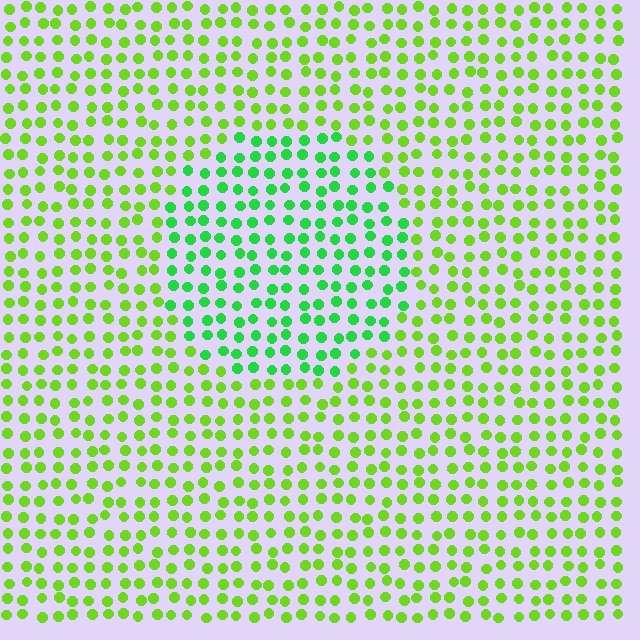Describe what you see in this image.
The image is filled with small lime elements in a uniform arrangement. A circle-shaped region is visible where the elements are tinted to a slightly different hue, forming a subtle color boundary.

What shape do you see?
I see a circle.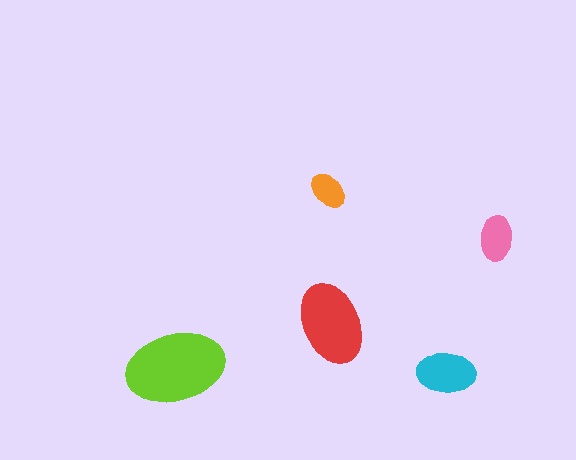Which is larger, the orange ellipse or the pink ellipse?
The pink one.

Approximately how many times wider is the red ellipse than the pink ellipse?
About 2 times wider.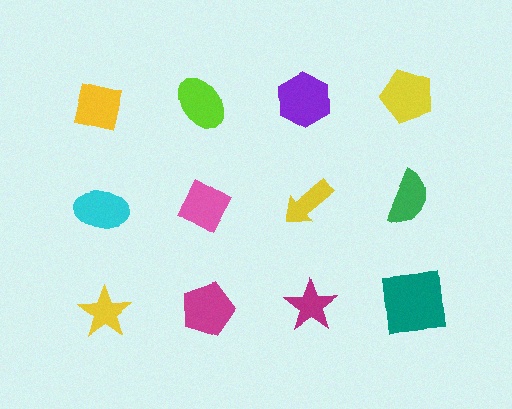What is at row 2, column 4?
A green semicircle.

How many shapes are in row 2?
4 shapes.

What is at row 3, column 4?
A teal square.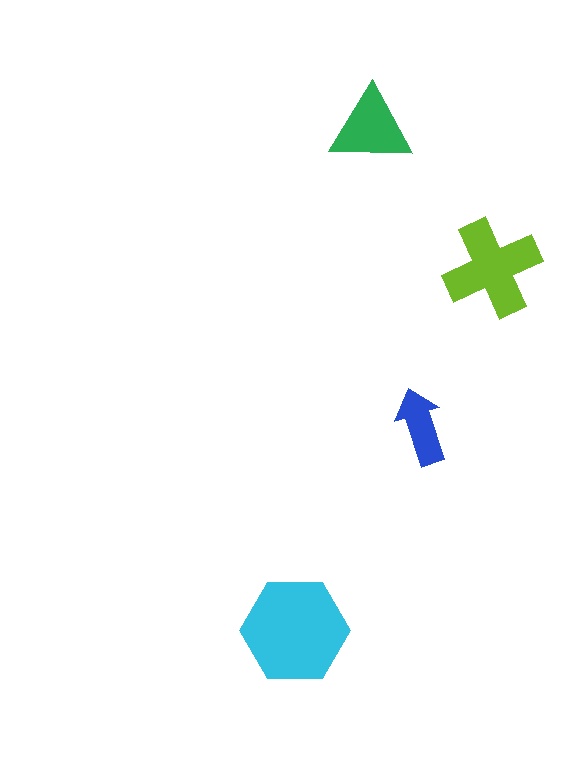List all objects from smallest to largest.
The blue arrow, the green triangle, the lime cross, the cyan hexagon.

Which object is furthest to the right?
The lime cross is rightmost.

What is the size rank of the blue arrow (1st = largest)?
4th.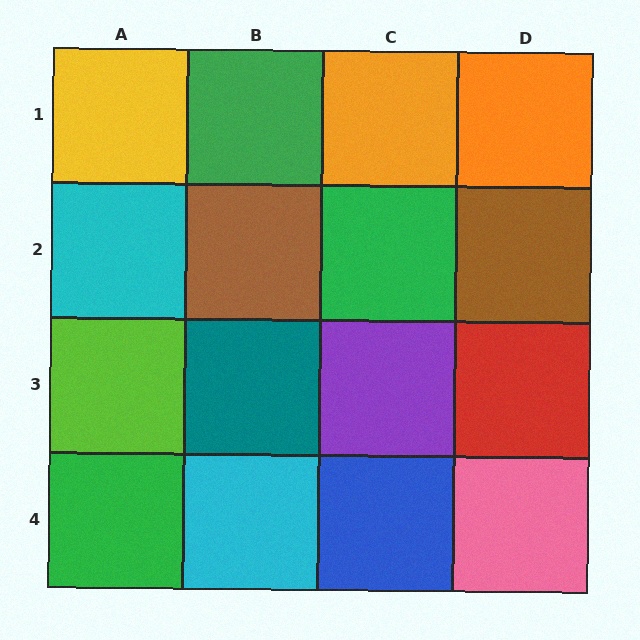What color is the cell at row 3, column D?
Red.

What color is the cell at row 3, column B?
Teal.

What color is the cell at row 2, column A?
Cyan.